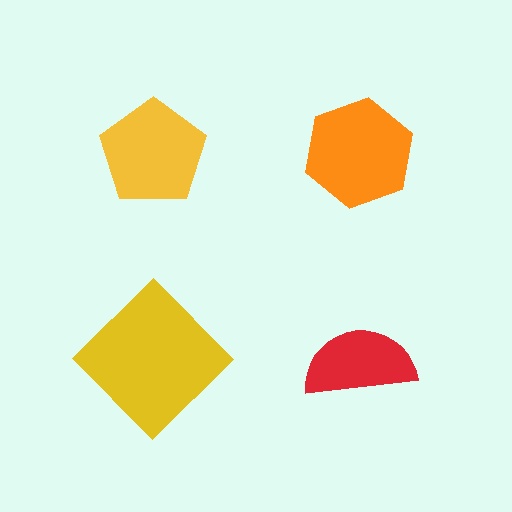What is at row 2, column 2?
A red semicircle.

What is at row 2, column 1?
A yellow diamond.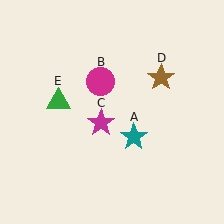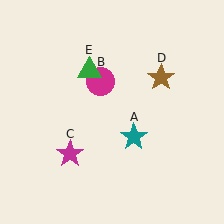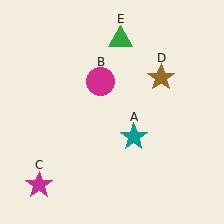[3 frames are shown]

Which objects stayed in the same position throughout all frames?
Teal star (object A) and magenta circle (object B) and brown star (object D) remained stationary.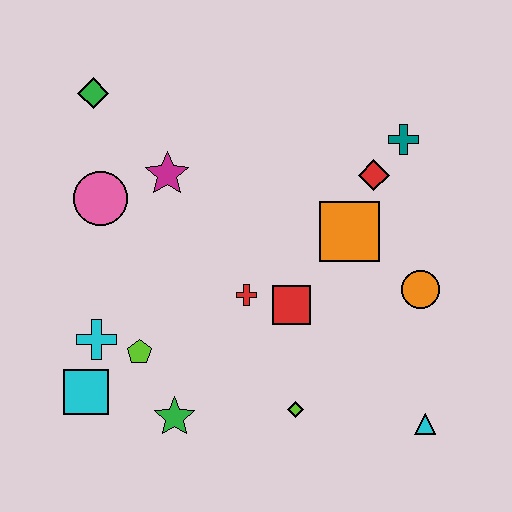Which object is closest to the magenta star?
The pink circle is closest to the magenta star.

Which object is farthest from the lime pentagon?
The teal cross is farthest from the lime pentagon.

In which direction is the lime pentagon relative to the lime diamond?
The lime pentagon is to the left of the lime diamond.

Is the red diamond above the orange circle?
Yes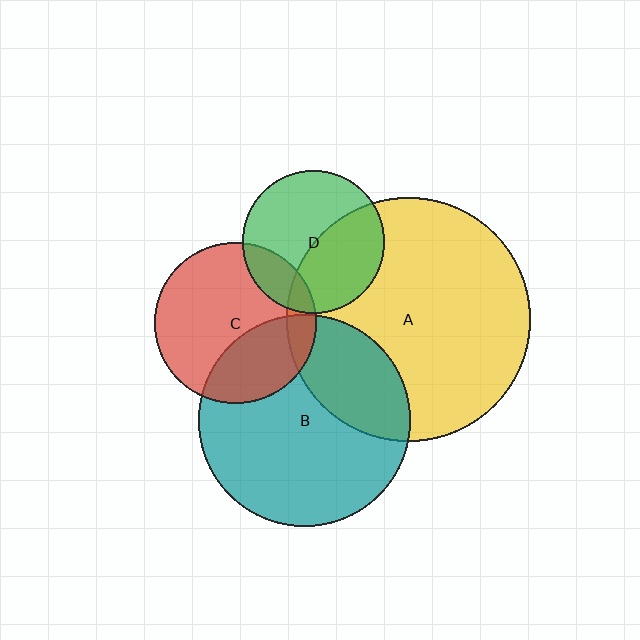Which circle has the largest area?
Circle A (yellow).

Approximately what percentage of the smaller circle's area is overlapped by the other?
Approximately 30%.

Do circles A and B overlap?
Yes.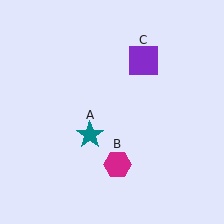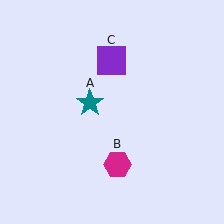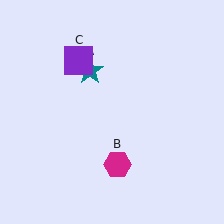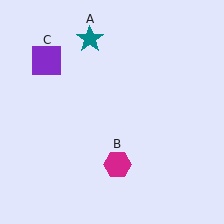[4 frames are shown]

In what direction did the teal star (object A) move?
The teal star (object A) moved up.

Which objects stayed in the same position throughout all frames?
Magenta hexagon (object B) remained stationary.